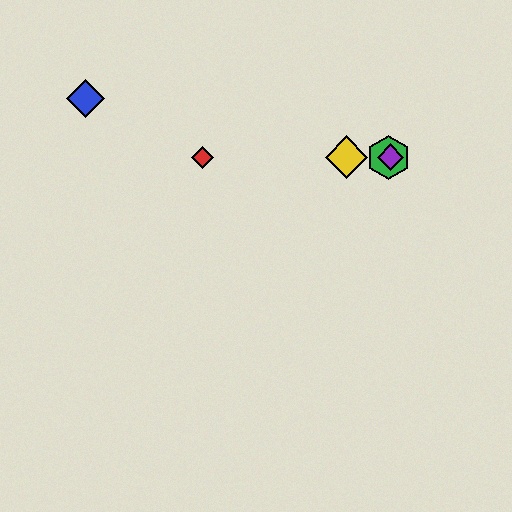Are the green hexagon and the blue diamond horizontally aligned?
No, the green hexagon is at y≈157 and the blue diamond is at y≈98.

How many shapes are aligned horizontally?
4 shapes (the red diamond, the green hexagon, the yellow diamond, the purple diamond) are aligned horizontally.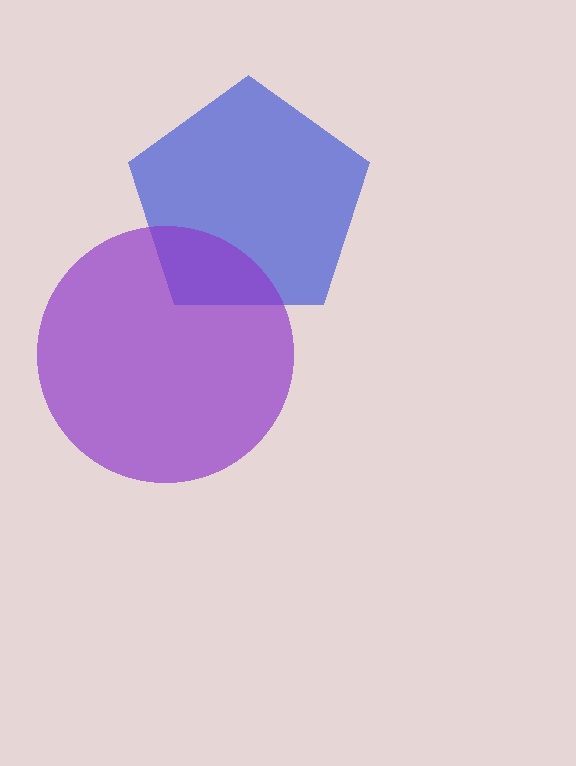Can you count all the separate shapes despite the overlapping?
Yes, there are 2 separate shapes.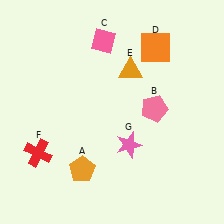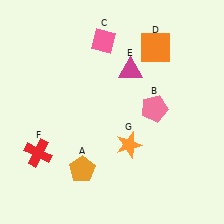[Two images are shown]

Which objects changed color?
E changed from orange to magenta. G changed from pink to orange.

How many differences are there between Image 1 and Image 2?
There are 2 differences between the two images.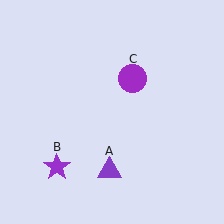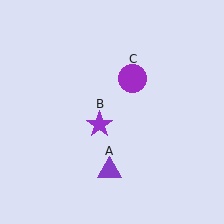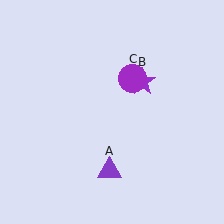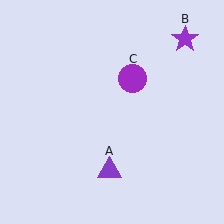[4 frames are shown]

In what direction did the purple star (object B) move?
The purple star (object B) moved up and to the right.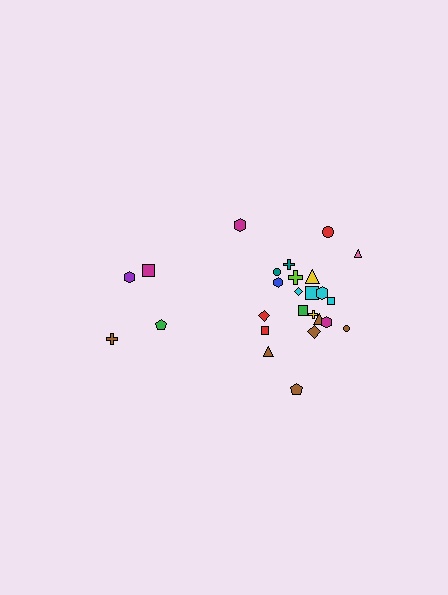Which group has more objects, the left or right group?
The right group.